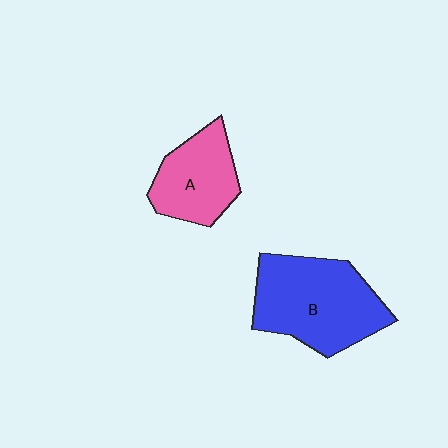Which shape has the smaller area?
Shape A (pink).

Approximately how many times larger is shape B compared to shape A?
Approximately 1.6 times.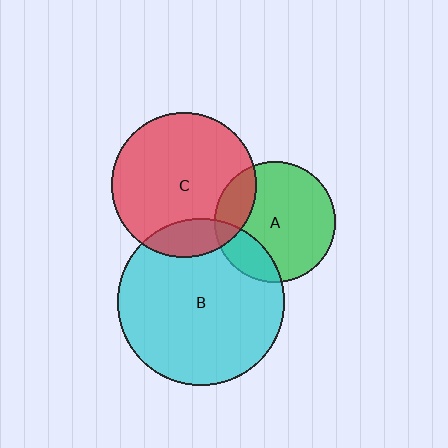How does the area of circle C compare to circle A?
Approximately 1.4 times.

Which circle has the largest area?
Circle B (cyan).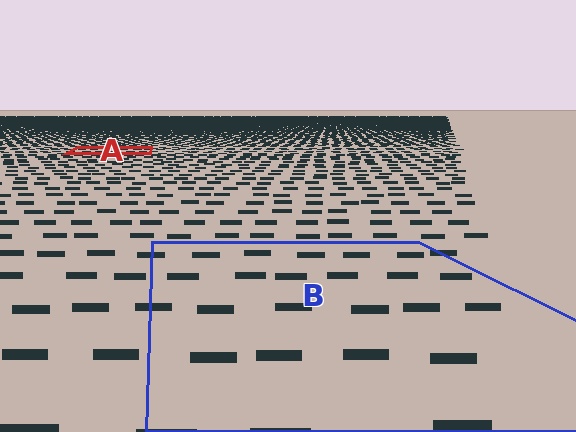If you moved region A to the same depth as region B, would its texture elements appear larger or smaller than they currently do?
They would appear larger. At a closer depth, the same texture elements are projected at a bigger on-screen size.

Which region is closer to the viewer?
Region B is closer. The texture elements there are larger and more spread out.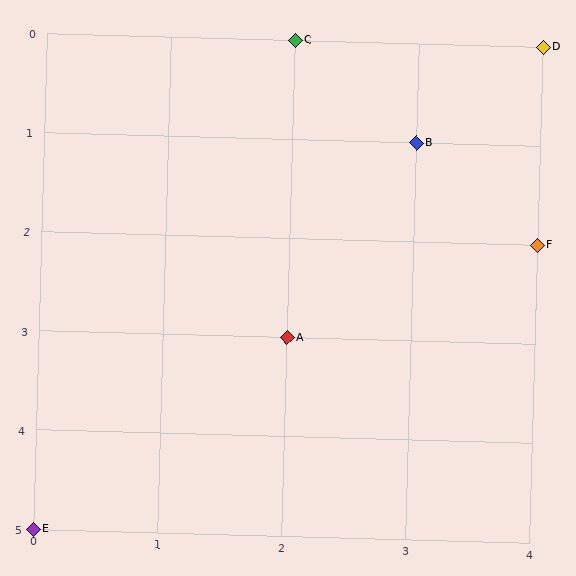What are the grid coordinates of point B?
Point B is at grid coordinates (3, 1).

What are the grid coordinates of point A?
Point A is at grid coordinates (2, 3).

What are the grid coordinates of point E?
Point E is at grid coordinates (0, 5).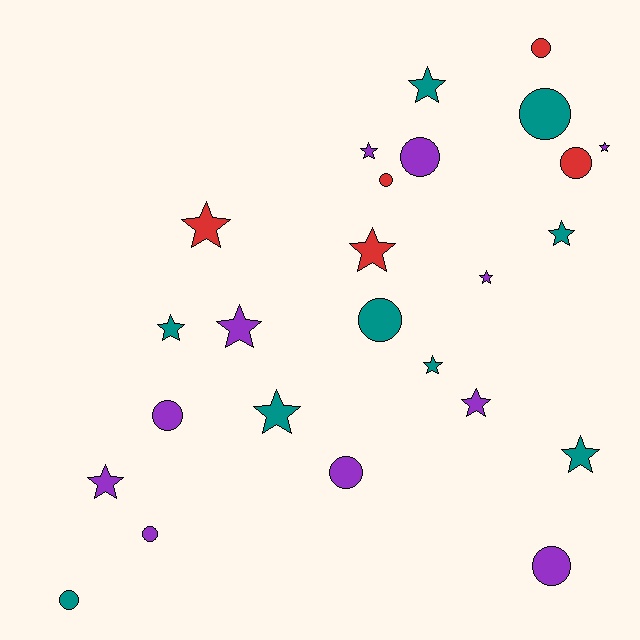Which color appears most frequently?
Purple, with 11 objects.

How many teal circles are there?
There are 3 teal circles.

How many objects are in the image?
There are 25 objects.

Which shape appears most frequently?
Star, with 14 objects.